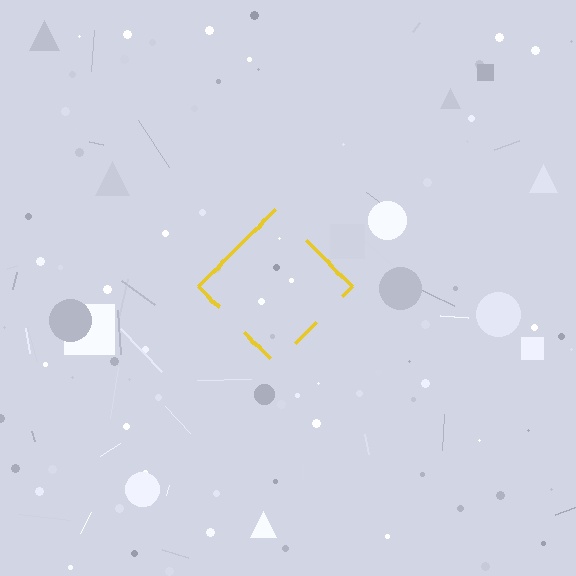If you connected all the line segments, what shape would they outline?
They would outline a diamond.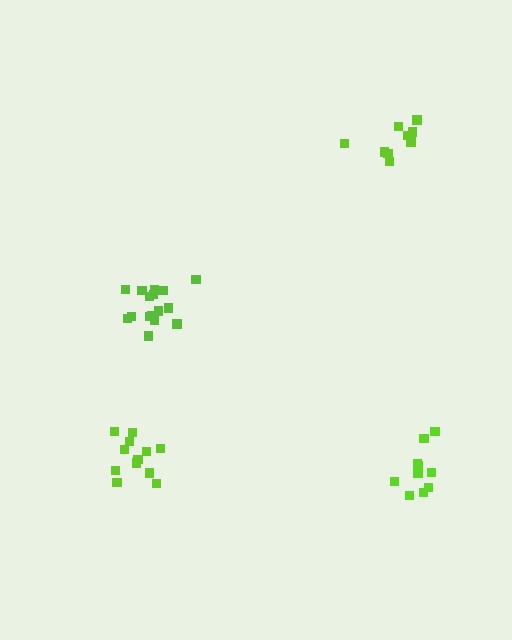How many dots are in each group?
Group 1: 12 dots, Group 2: 10 dots, Group 3: 16 dots, Group 4: 11 dots (49 total).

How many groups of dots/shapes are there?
There are 4 groups.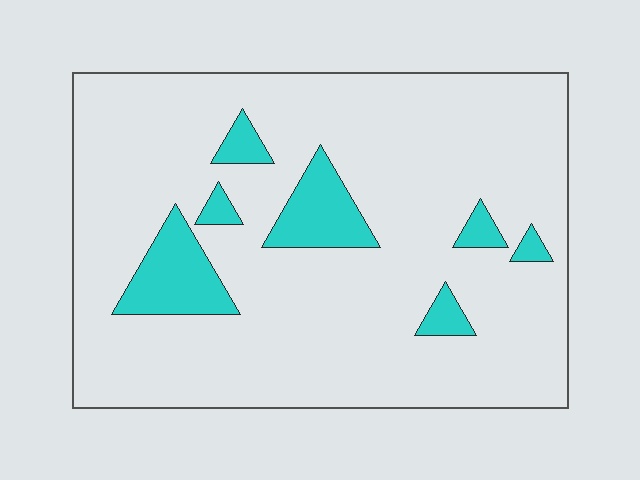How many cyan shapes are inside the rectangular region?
7.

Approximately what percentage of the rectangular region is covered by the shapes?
Approximately 10%.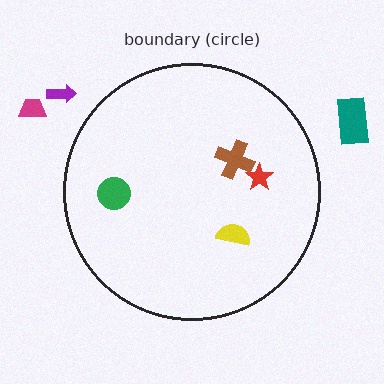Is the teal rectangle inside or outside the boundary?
Outside.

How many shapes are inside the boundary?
4 inside, 3 outside.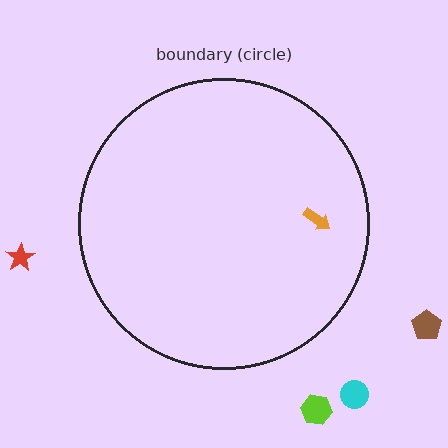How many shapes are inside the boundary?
1 inside, 4 outside.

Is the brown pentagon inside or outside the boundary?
Outside.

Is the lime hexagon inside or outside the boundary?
Outside.